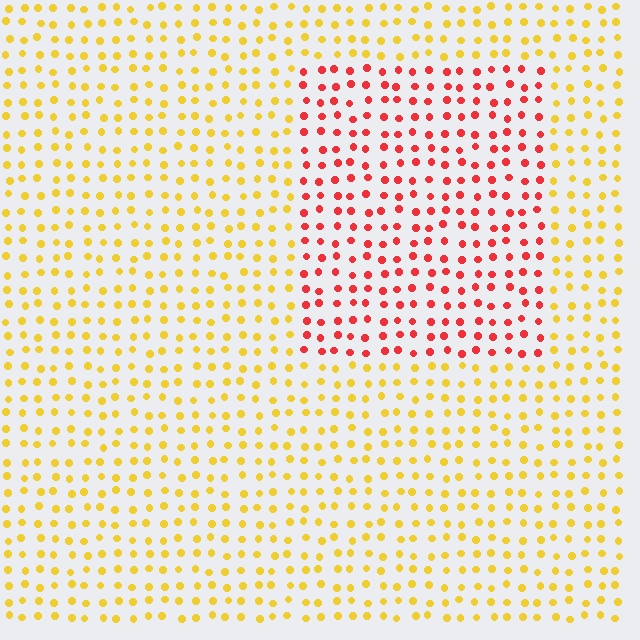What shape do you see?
I see a rectangle.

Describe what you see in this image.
The image is filled with small yellow elements in a uniform arrangement. A rectangle-shaped region is visible where the elements are tinted to a slightly different hue, forming a subtle color boundary.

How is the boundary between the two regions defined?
The boundary is defined purely by a slight shift in hue (about 53 degrees). Spacing, size, and orientation are identical on both sides.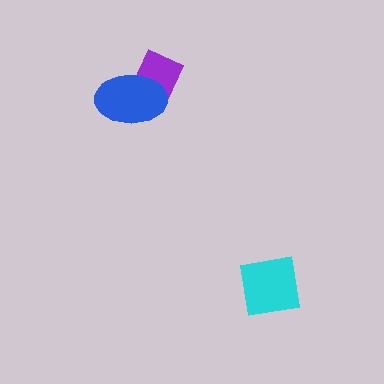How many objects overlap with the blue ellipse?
1 object overlaps with the blue ellipse.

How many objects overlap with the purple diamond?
1 object overlaps with the purple diamond.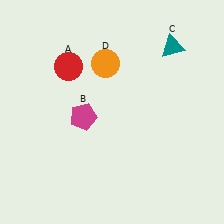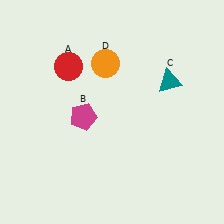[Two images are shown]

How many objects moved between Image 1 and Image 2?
1 object moved between the two images.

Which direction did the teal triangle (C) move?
The teal triangle (C) moved down.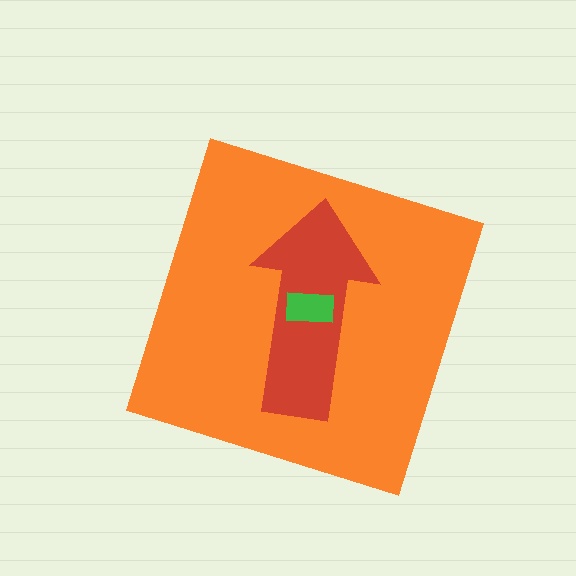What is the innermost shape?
The green rectangle.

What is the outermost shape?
The orange diamond.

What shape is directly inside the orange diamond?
The red arrow.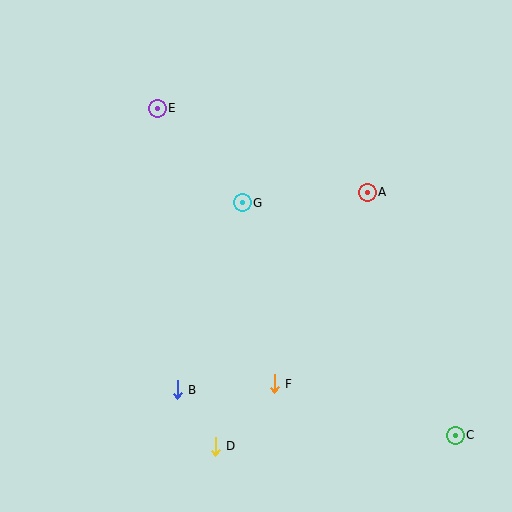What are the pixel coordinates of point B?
Point B is at (177, 390).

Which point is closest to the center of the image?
Point G at (242, 203) is closest to the center.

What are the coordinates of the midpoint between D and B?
The midpoint between D and B is at (196, 418).